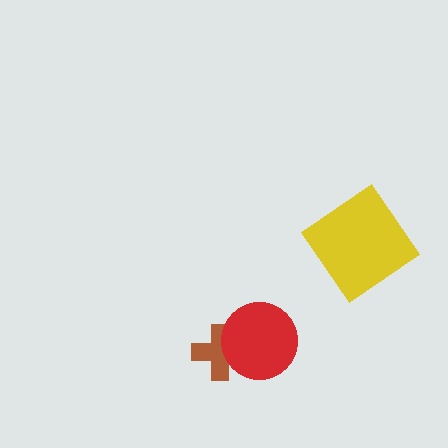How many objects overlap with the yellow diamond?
0 objects overlap with the yellow diamond.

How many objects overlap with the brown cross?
1 object overlaps with the brown cross.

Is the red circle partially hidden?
No, no other shape covers it.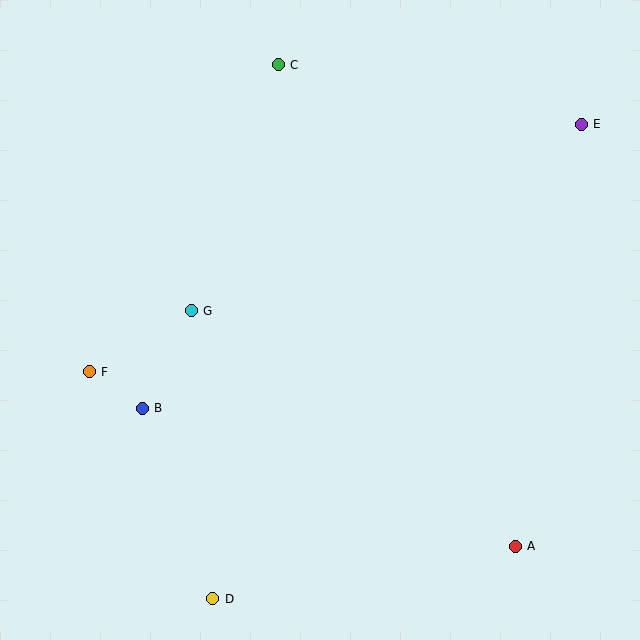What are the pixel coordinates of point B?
Point B is at (142, 408).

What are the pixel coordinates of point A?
Point A is at (515, 546).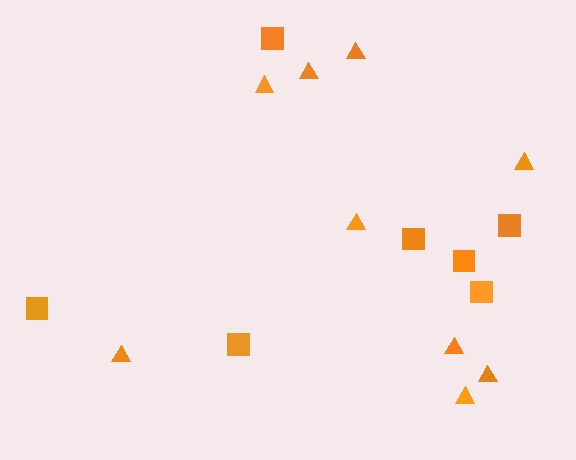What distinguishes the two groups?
There are 2 groups: one group of triangles (9) and one group of squares (7).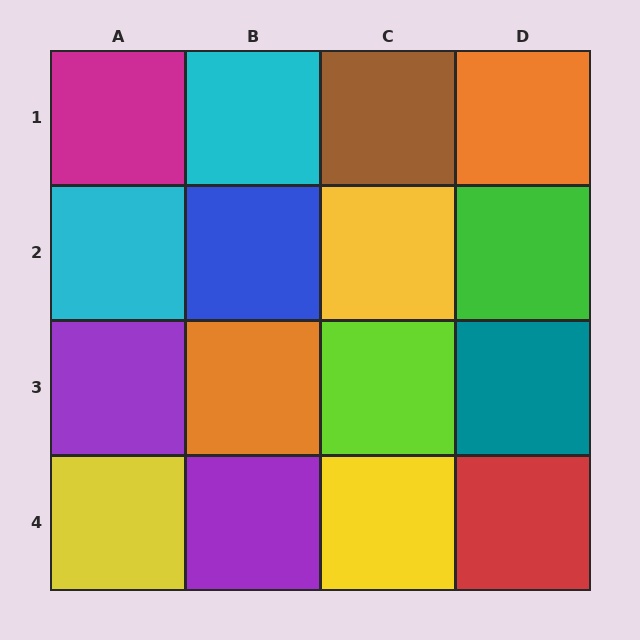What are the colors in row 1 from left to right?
Magenta, cyan, brown, orange.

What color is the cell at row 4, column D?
Red.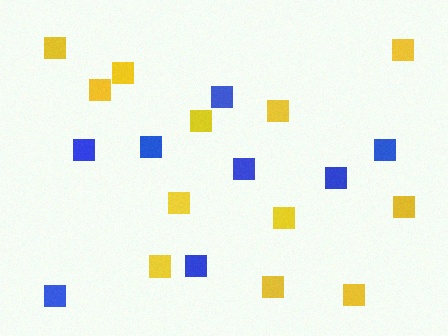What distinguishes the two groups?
There are 2 groups: one group of yellow squares (12) and one group of blue squares (8).